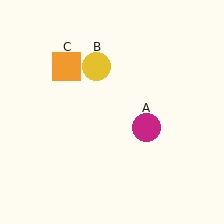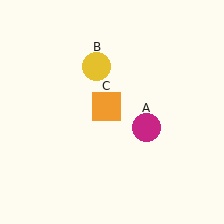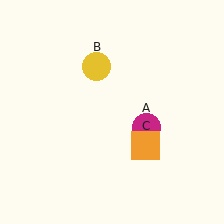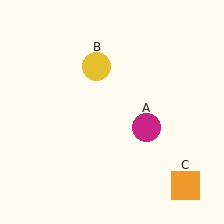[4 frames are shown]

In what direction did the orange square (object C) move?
The orange square (object C) moved down and to the right.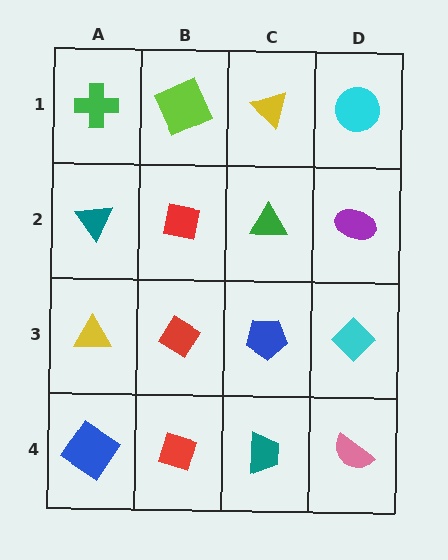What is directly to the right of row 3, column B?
A blue pentagon.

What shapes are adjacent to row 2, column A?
A green cross (row 1, column A), a yellow triangle (row 3, column A), a red square (row 2, column B).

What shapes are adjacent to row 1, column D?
A purple ellipse (row 2, column D), a yellow triangle (row 1, column C).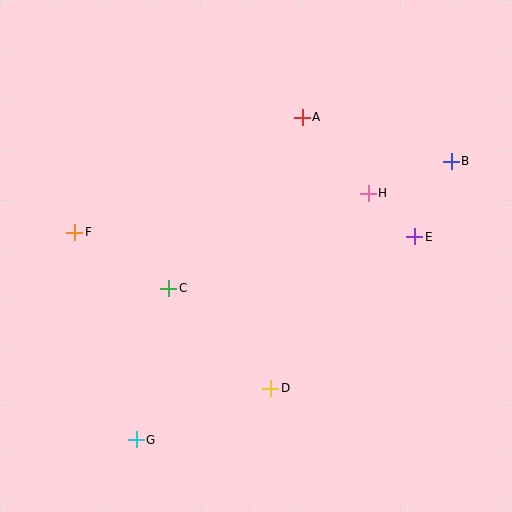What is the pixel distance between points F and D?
The distance between F and D is 250 pixels.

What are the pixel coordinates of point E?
Point E is at (415, 237).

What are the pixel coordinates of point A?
Point A is at (302, 117).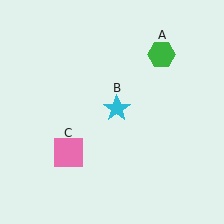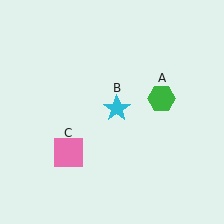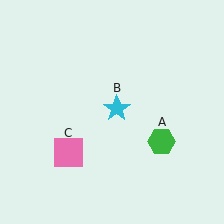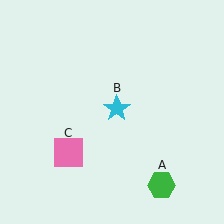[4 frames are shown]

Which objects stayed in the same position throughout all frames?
Cyan star (object B) and pink square (object C) remained stationary.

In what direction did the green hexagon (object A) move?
The green hexagon (object A) moved down.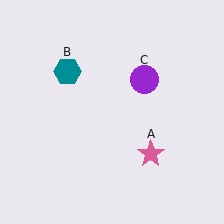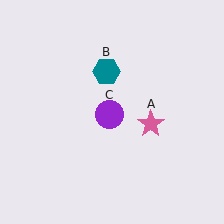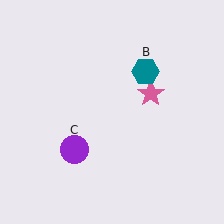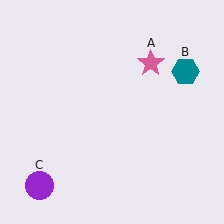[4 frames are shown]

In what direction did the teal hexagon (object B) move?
The teal hexagon (object B) moved right.